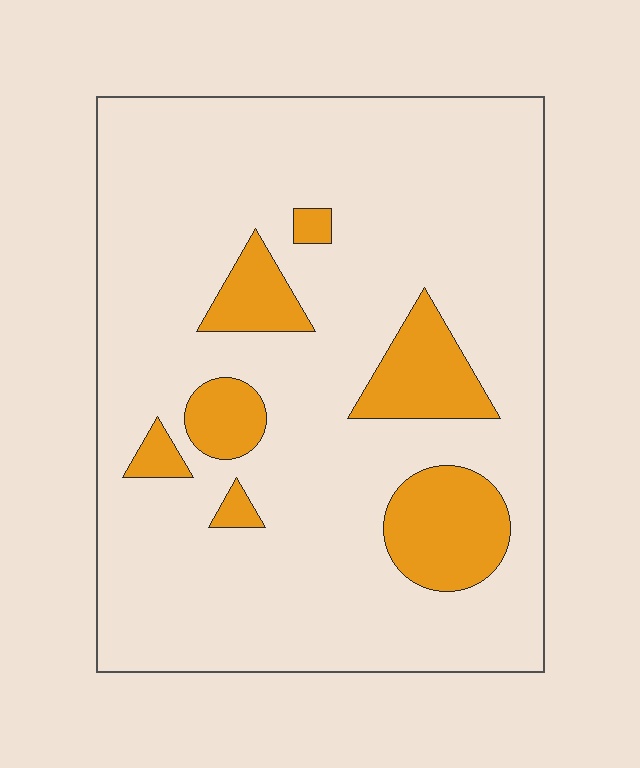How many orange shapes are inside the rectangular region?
7.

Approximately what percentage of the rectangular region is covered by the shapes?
Approximately 15%.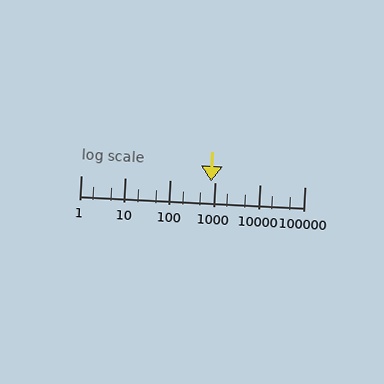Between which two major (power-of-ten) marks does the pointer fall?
The pointer is between 100 and 1000.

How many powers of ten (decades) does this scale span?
The scale spans 5 decades, from 1 to 100000.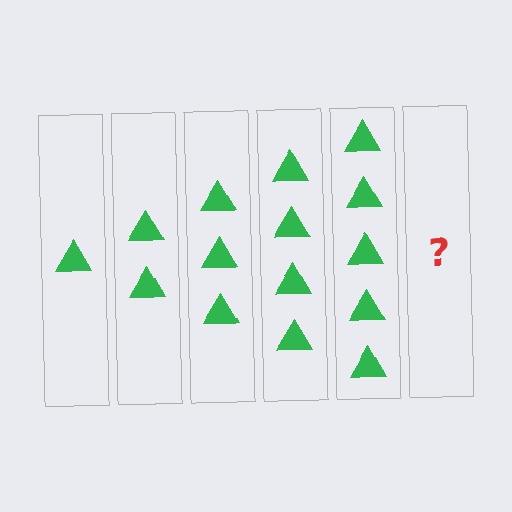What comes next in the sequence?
The next element should be 6 triangles.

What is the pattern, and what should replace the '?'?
The pattern is that each step adds one more triangle. The '?' should be 6 triangles.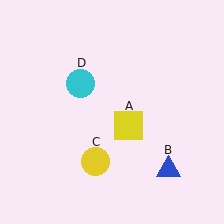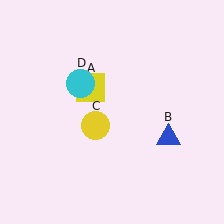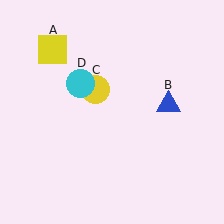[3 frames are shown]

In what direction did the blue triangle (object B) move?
The blue triangle (object B) moved up.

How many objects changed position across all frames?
3 objects changed position: yellow square (object A), blue triangle (object B), yellow circle (object C).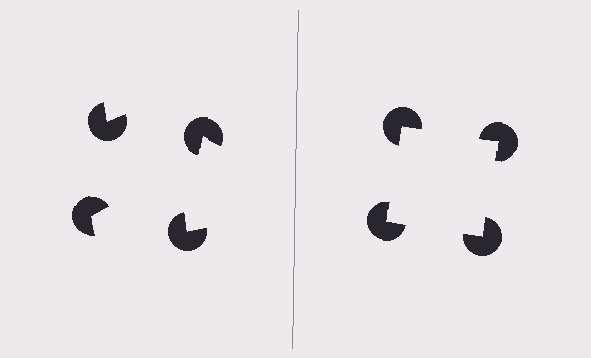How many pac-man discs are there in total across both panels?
8 — 4 on each side.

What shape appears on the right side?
An illusory square.